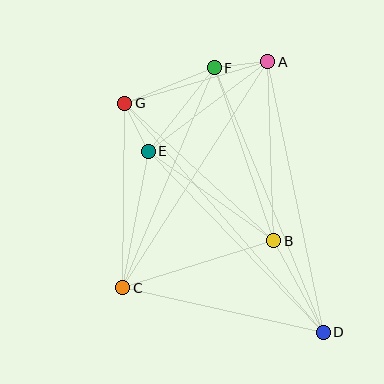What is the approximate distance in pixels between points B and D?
The distance between B and D is approximately 104 pixels.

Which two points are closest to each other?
Points E and G are closest to each other.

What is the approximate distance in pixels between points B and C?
The distance between B and C is approximately 158 pixels.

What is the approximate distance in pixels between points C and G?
The distance between C and G is approximately 185 pixels.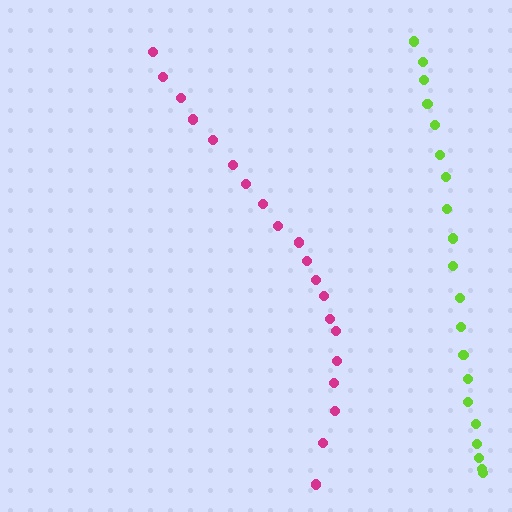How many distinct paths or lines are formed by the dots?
There are 2 distinct paths.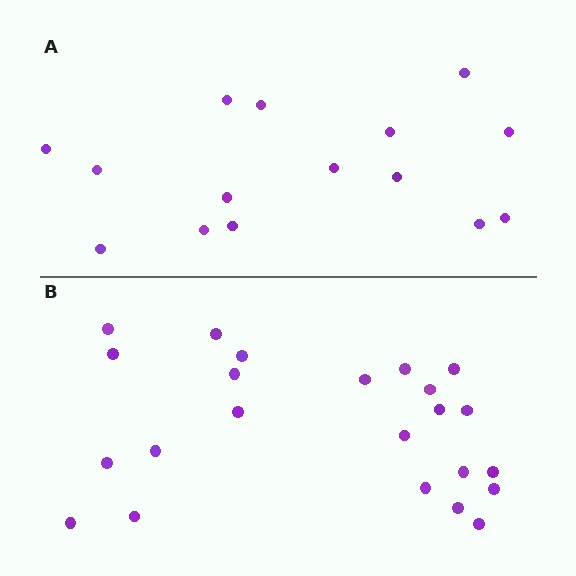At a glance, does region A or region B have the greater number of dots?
Region B (the bottom region) has more dots.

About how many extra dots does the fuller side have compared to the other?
Region B has roughly 8 or so more dots than region A.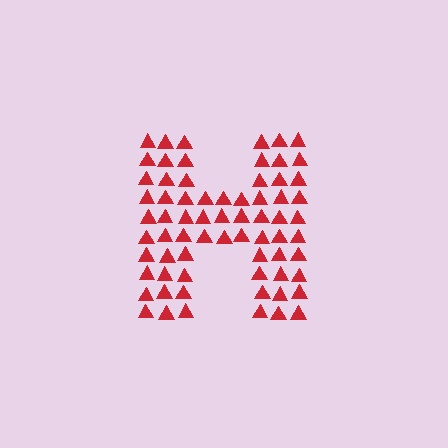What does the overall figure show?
The overall figure shows the letter H.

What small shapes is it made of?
It is made of small triangles.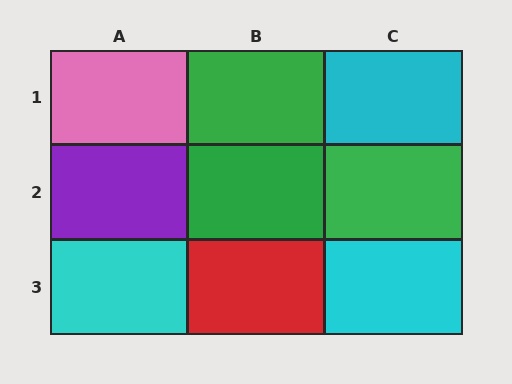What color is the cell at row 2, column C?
Green.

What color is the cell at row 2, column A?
Purple.